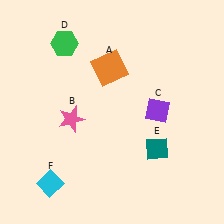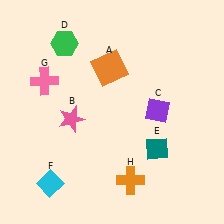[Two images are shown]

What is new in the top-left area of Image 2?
A pink cross (G) was added in the top-left area of Image 2.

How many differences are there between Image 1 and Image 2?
There are 2 differences between the two images.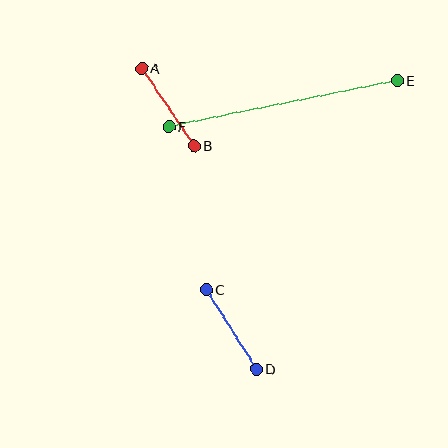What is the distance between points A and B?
The distance is approximately 93 pixels.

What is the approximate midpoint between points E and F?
The midpoint is at approximately (283, 103) pixels.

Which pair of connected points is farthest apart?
Points E and F are farthest apart.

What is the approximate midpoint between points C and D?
The midpoint is at approximately (231, 329) pixels.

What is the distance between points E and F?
The distance is approximately 234 pixels.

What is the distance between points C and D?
The distance is approximately 94 pixels.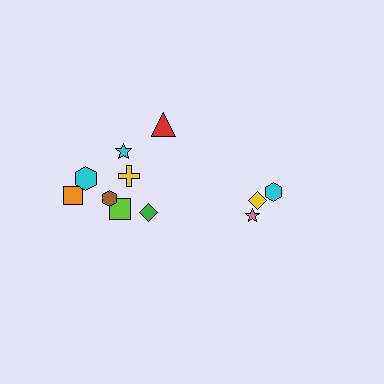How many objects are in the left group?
There are 8 objects.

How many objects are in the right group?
There are 3 objects.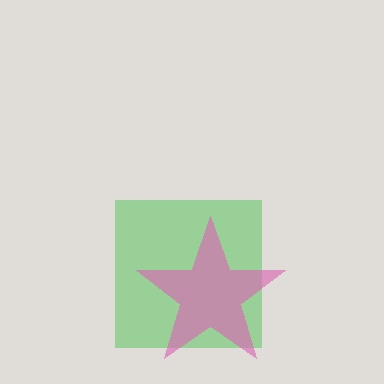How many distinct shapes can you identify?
There are 2 distinct shapes: a green square, a pink star.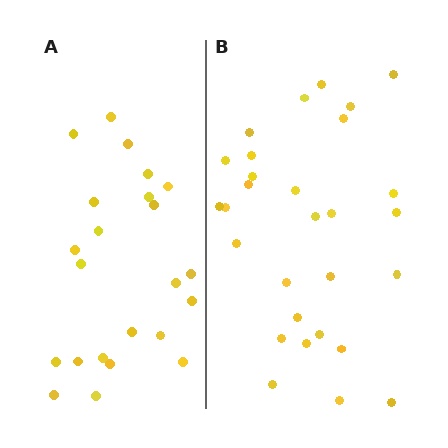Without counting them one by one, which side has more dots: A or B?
Region B (the right region) has more dots.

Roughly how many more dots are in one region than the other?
Region B has about 6 more dots than region A.